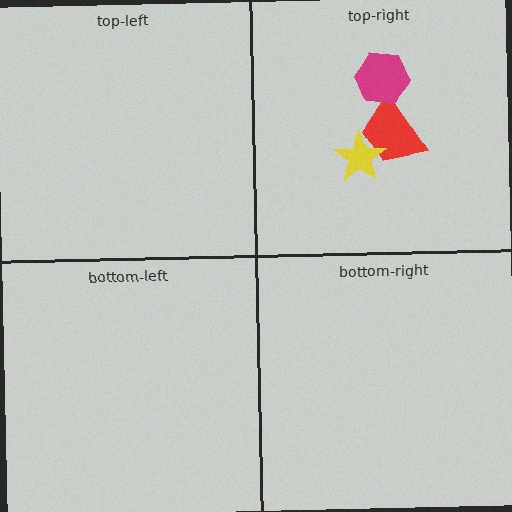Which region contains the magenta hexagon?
The top-right region.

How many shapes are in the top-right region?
3.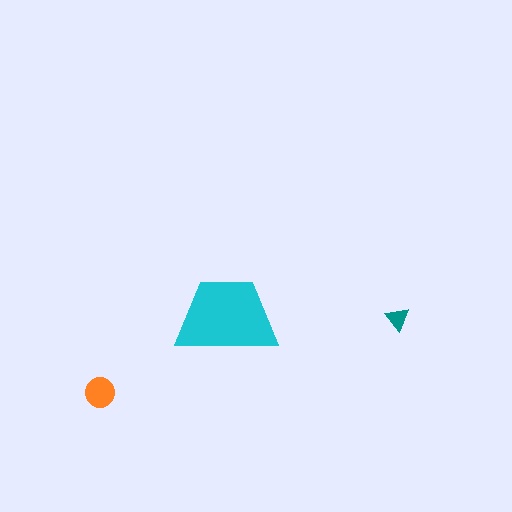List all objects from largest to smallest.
The cyan trapezoid, the orange circle, the teal triangle.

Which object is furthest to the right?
The teal triangle is rightmost.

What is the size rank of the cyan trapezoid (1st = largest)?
1st.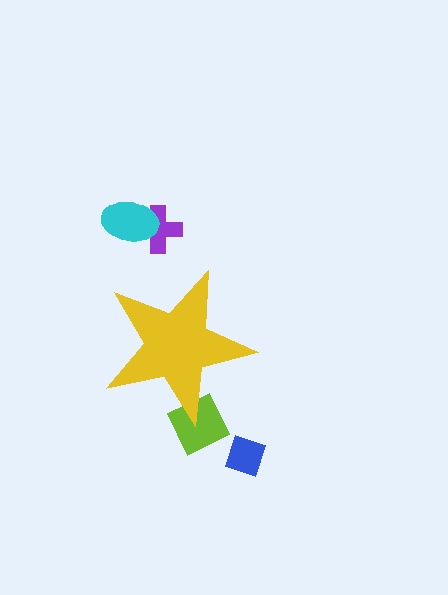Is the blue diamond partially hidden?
No, the blue diamond is fully visible.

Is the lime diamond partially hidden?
Yes, the lime diamond is partially hidden behind the yellow star.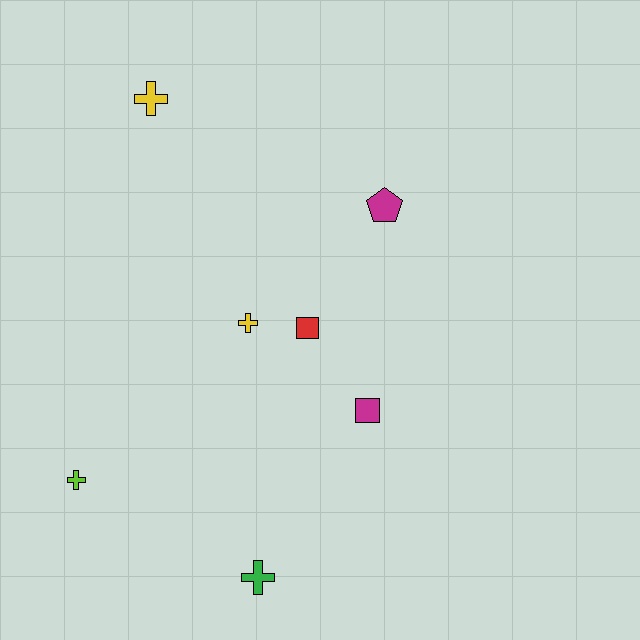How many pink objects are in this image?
There are no pink objects.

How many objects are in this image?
There are 7 objects.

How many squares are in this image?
There are 2 squares.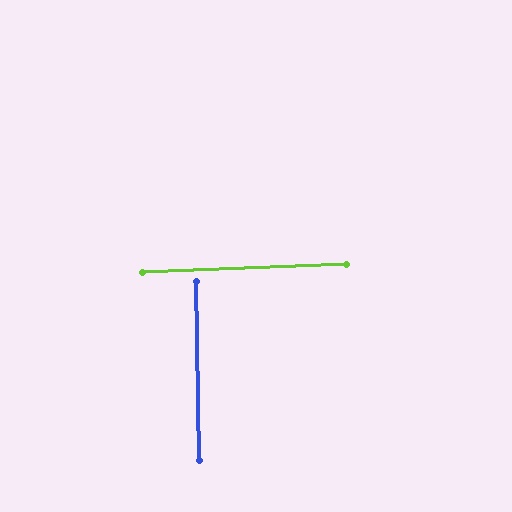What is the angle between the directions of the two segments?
Approximately 89 degrees.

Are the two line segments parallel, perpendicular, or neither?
Perpendicular — they meet at approximately 89°.